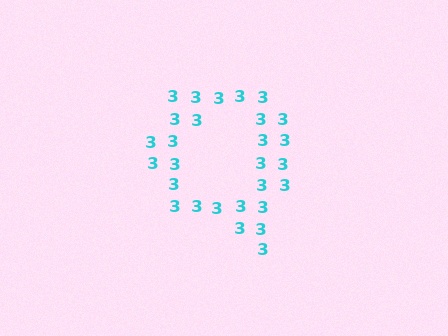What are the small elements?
The small elements are digit 3's.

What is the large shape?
The large shape is the letter Q.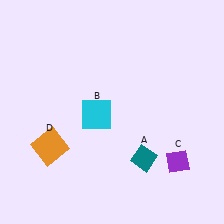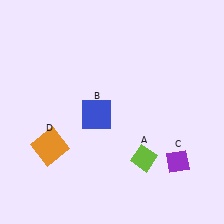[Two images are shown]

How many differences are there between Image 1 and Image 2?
There are 2 differences between the two images.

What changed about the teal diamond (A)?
In Image 1, A is teal. In Image 2, it changed to lime.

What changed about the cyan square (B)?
In Image 1, B is cyan. In Image 2, it changed to blue.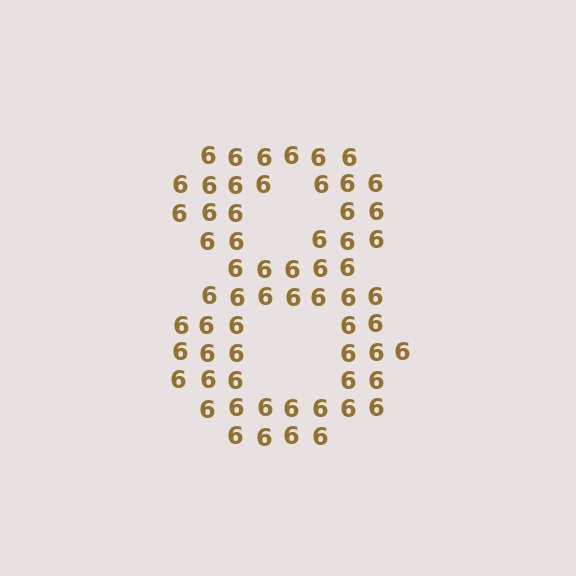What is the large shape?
The large shape is the digit 8.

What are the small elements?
The small elements are digit 6's.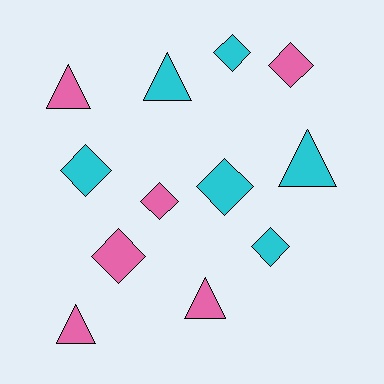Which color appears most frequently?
Cyan, with 6 objects.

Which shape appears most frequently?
Diamond, with 7 objects.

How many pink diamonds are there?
There are 3 pink diamonds.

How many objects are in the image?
There are 12 objects.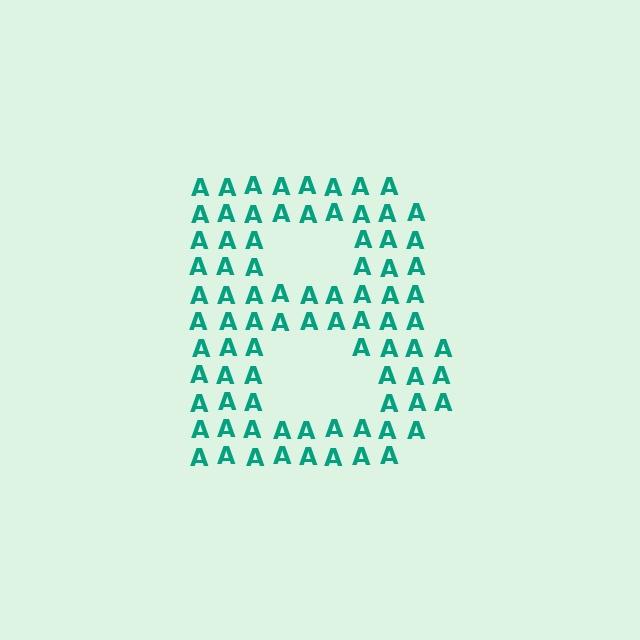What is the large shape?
The large shape is the letter B.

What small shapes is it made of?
It is made of small letter A's.